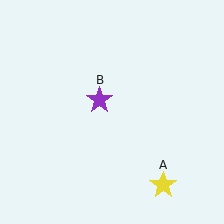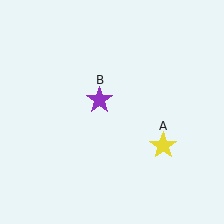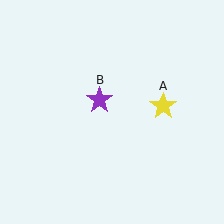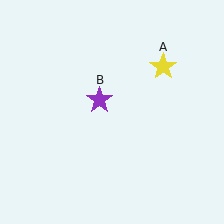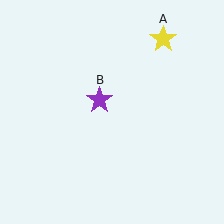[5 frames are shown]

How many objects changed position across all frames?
1 object changed position: yellow star (object A).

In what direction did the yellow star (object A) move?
The yellow star (object A) moved up.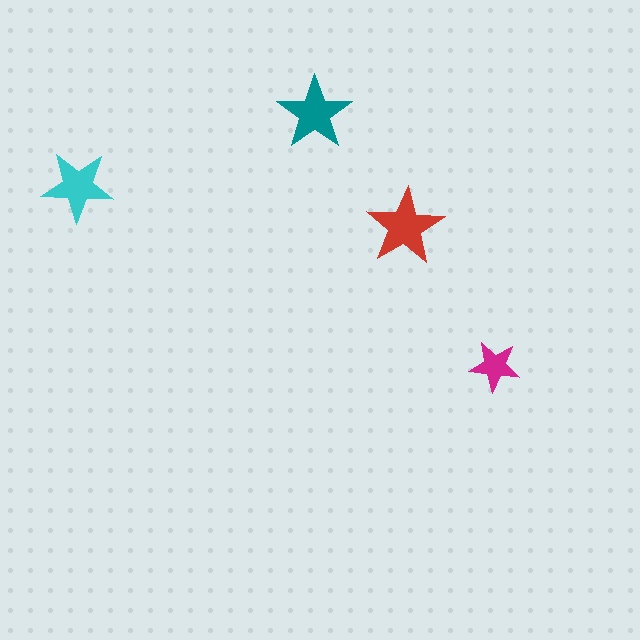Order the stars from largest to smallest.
the red one, the teal one, the cyan one, the magenta one.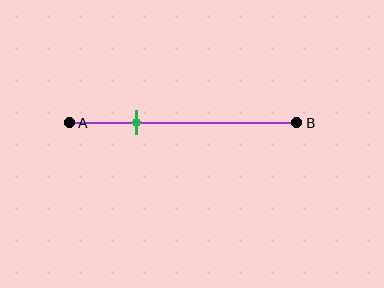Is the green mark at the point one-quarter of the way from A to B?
No, the mark is at about 30% from A, not at the 25% one-quarter point.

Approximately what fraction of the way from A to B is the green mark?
The green mark is approximately 30% of the way from A to B.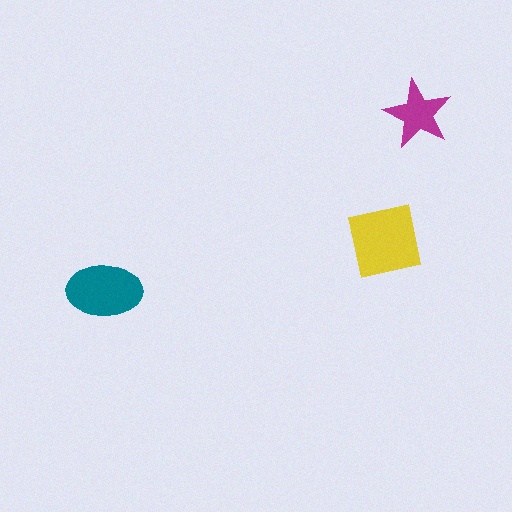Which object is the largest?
The yellow square.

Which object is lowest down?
The teal ellipse is bottommost.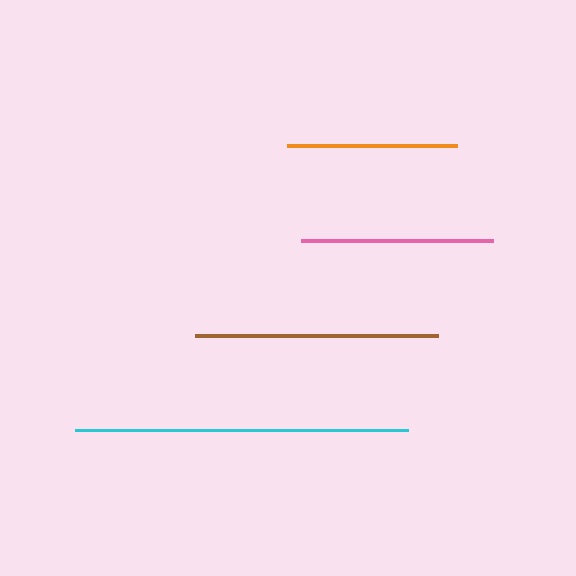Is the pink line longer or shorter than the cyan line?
The cyan line is longer than the pink line.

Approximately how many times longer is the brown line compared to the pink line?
The brown line is approximately 1.3 times the length of the pink line.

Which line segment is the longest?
The cyan line is the longest at approximately 333 pixels.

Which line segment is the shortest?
The orange line is the shortest at approximately 171 pixels.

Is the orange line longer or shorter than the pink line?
The pink line is longer than the orange line.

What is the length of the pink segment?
The pink segment is approximately 192 pixels long.